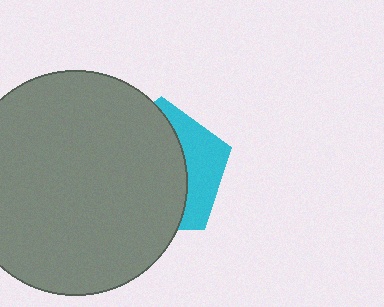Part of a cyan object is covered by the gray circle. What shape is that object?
It is a pentagon.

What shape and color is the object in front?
The object in front is a gray circle.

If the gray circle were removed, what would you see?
You would see the complete cyan pentagon.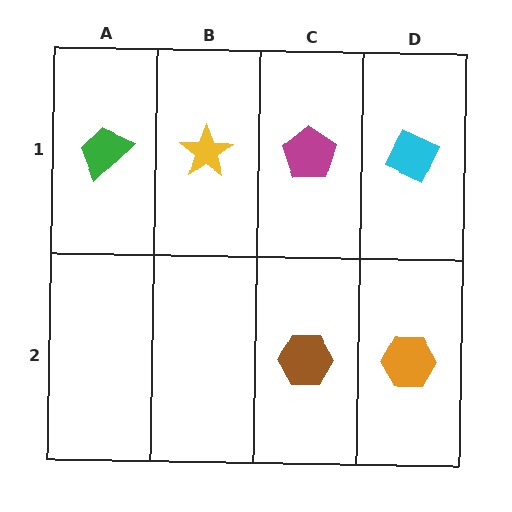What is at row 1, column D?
A cyan diamond.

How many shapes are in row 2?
2 shapes.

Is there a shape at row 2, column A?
No, that cell is empty.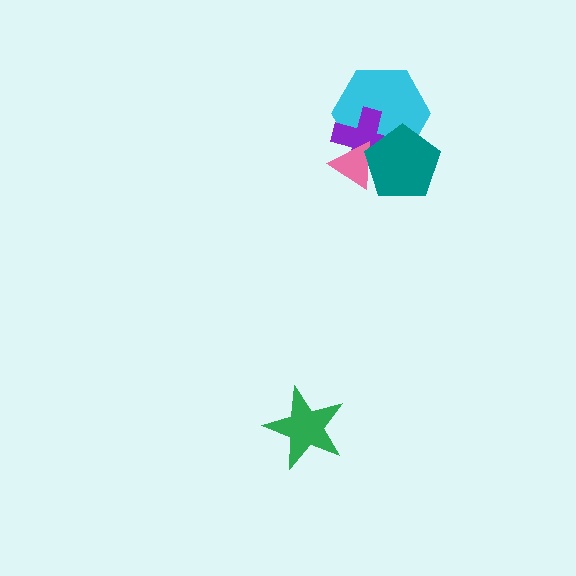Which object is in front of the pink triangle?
The teal pentagon is in front of the pink triangle.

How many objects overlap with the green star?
0 objects overlap with the green star.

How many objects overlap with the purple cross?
3 objects overlap with the purple cross.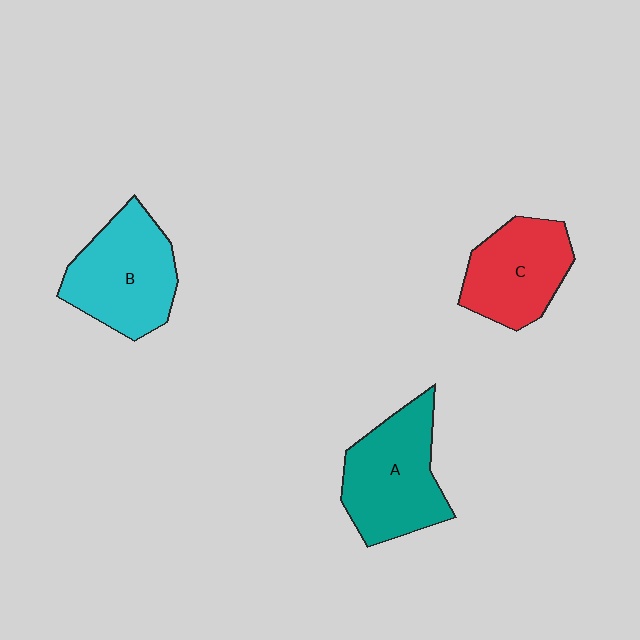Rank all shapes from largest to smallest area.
From largest to smallest: A (teal), B (cyan), C (red).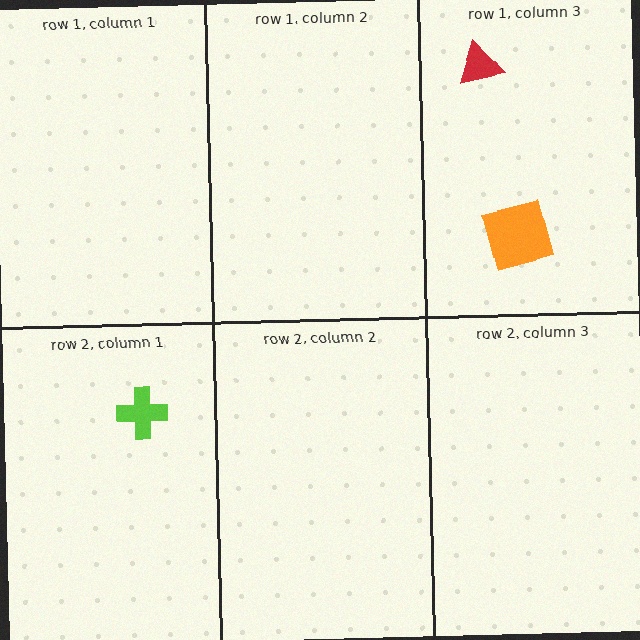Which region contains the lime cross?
The row 2, column 1 region.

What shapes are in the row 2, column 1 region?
The lime cross.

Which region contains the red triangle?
The row 1, column 3 region.